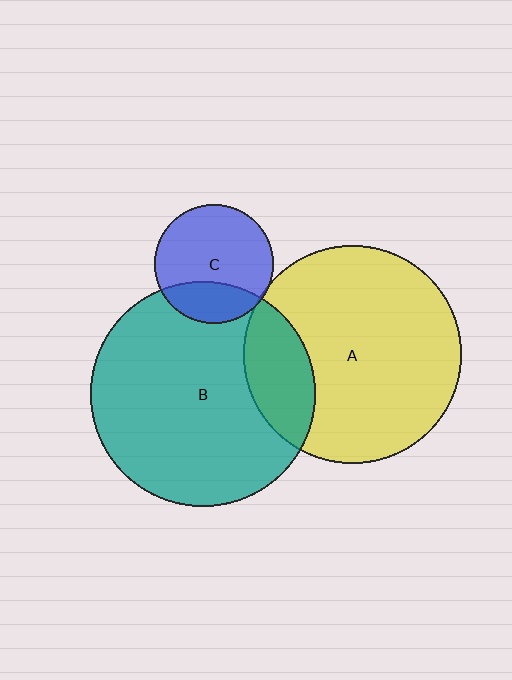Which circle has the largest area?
Circle B (teal).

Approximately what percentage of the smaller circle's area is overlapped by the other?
Approximately 5%.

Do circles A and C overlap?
Yes.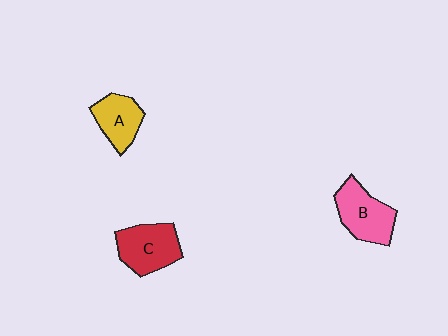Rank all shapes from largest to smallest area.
From largest to smallest: B (pink), C (red), A (yellow).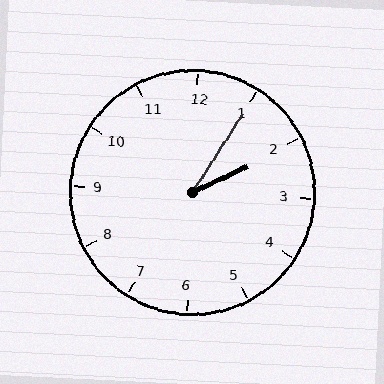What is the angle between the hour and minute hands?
Approximately 32 degrees.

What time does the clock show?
2:05.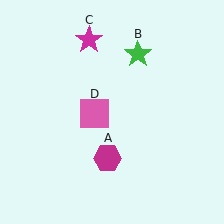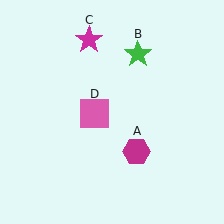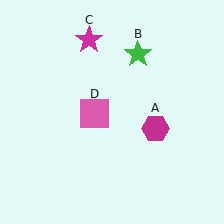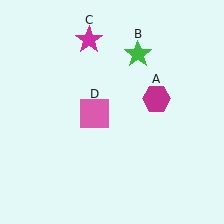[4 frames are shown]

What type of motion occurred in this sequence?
The magenta hexagon (object A) rotated counterclockwise around the center of the scene.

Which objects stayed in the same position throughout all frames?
Green star (object B) and magenta star (object C) and pink square (object D) remained stationary.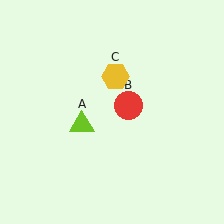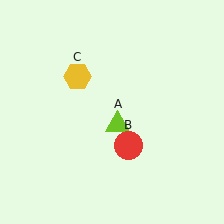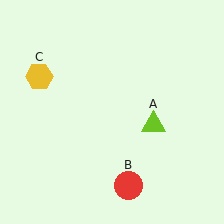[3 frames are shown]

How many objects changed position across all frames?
3 objects changed position: lime triangle (object A), red circle (object B), yellow hexagon (object C).